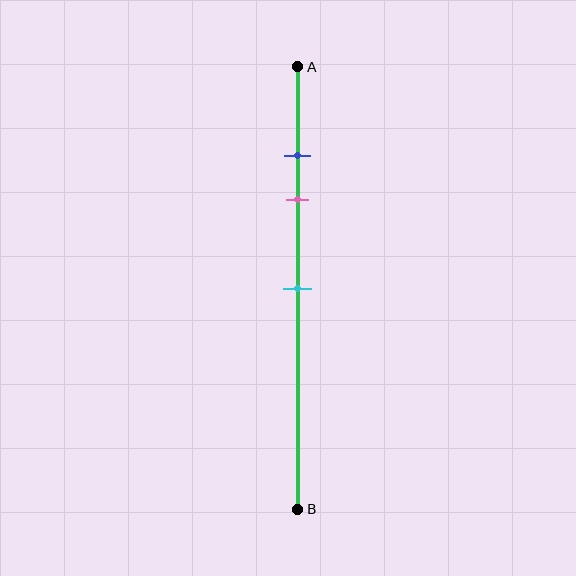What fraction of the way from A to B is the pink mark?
The pink mark is approximately 30% (0.3) of the way from A to B.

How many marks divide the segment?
There are 3 marks dividing the segment.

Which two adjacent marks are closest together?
The blue and pink marks are the closest adjacent pair.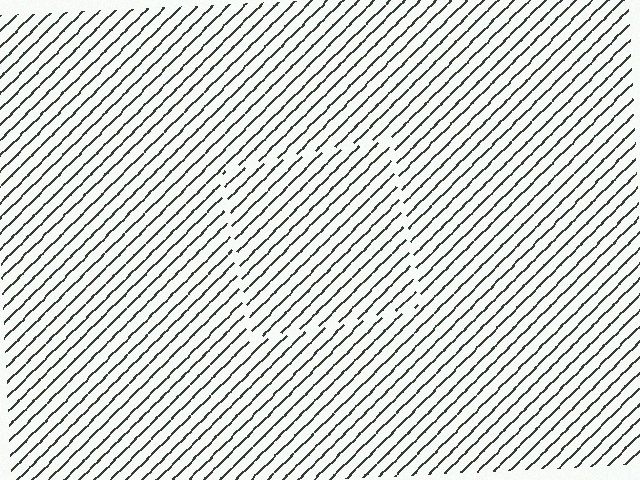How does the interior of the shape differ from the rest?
The interior of the shape contains the same grating, shifted by half a period — the contour is defined by the phase discontinuity where line-ends from the inner and outer gratings abut.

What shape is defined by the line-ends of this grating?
An illusory square. The interior of the shape contains the same grating, shifted by half a period — the contour is defined by the phase discontinuity where line-ends from the inner and outer gratings abut.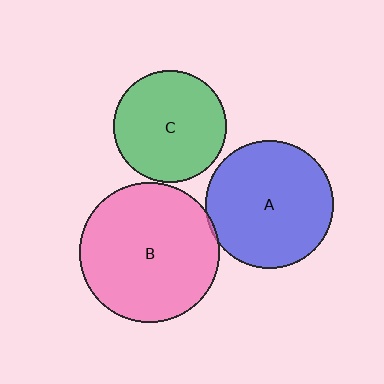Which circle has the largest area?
Circle B (pink).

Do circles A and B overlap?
Yes.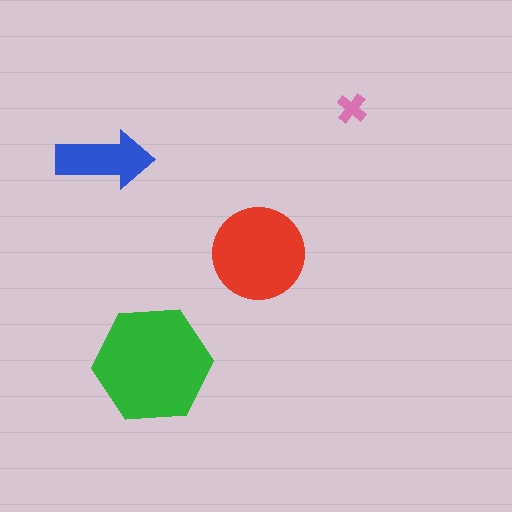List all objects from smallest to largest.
The pink cross, the blue arrow, the red circle, the green hexagon.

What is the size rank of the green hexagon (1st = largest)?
1st.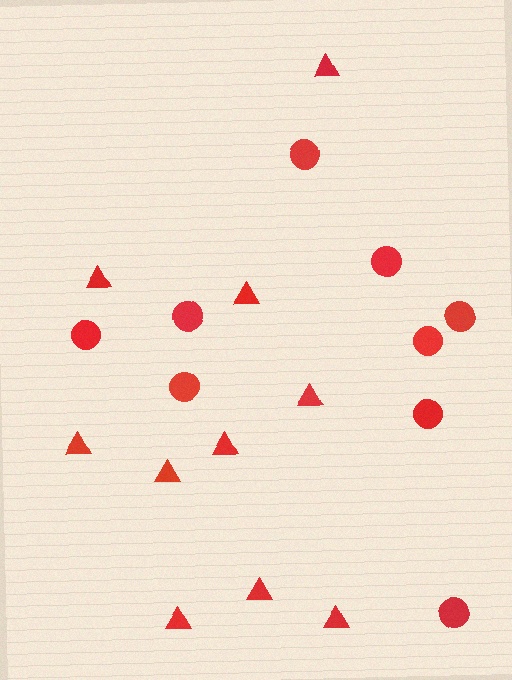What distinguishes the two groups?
There are 2 groups: one group of circles (9) and one group of triangles (10).